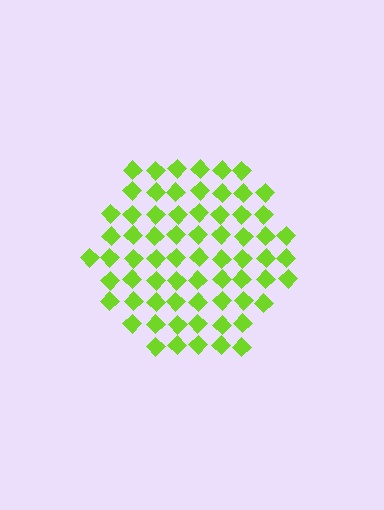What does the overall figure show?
The overall figure shows a hexagon.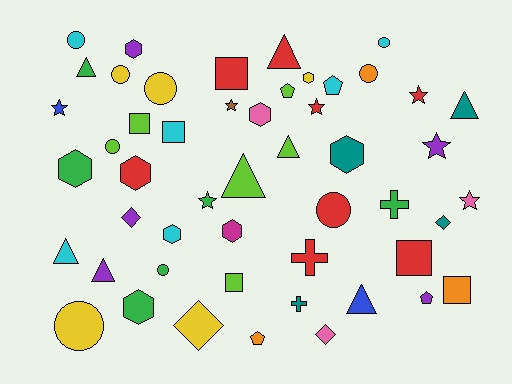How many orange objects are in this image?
There are 3 orange objects.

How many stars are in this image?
There are 7 stars.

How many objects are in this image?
There are 50 objects.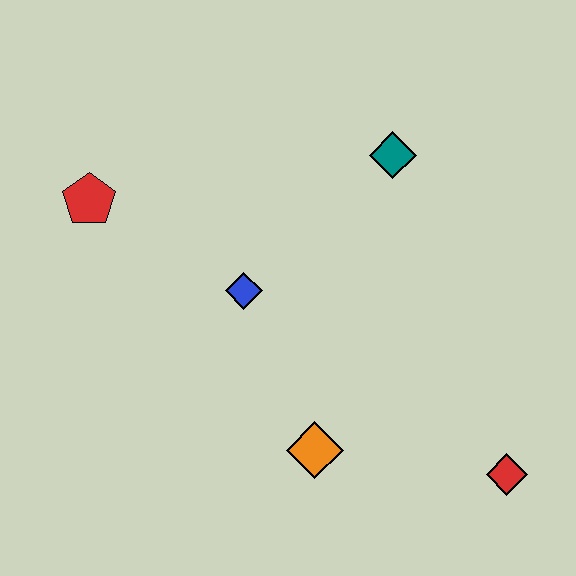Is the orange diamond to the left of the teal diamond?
Yes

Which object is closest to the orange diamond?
The blue diamond is closest to the orange diamond.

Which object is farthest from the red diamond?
The red pentagon is farthest from the red diamond.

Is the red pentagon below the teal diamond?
Yes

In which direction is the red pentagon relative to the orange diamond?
The red pentagon is above the orange diamond.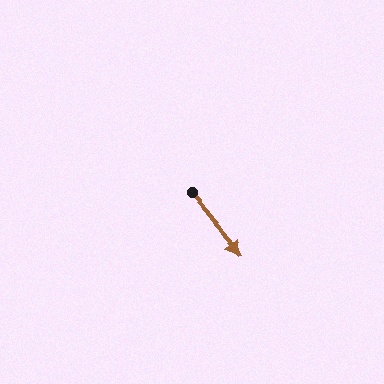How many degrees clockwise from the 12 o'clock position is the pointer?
Approximately 140 degrees.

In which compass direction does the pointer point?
Southeast.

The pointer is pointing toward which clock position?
Roughly 5 o'clock.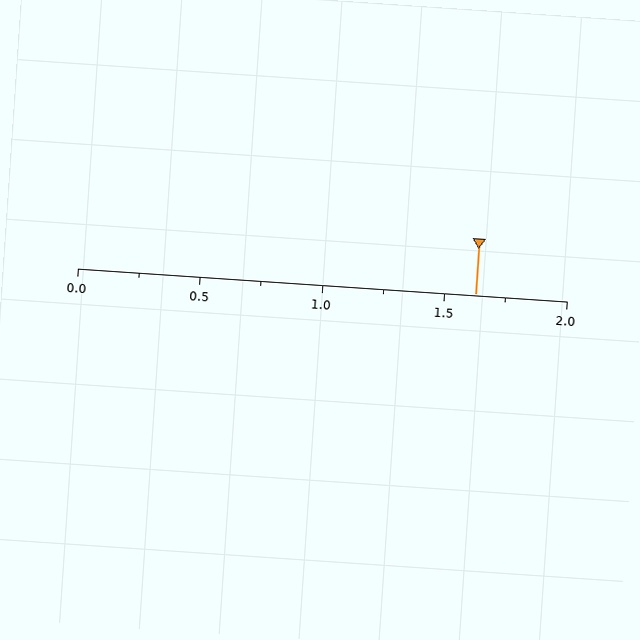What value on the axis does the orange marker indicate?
The marker indicates approximately 1.62.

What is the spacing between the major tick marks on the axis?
The major ticks are spaced 0.5 apart.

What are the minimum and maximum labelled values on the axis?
The axis runs from 0.0 to 2.0.